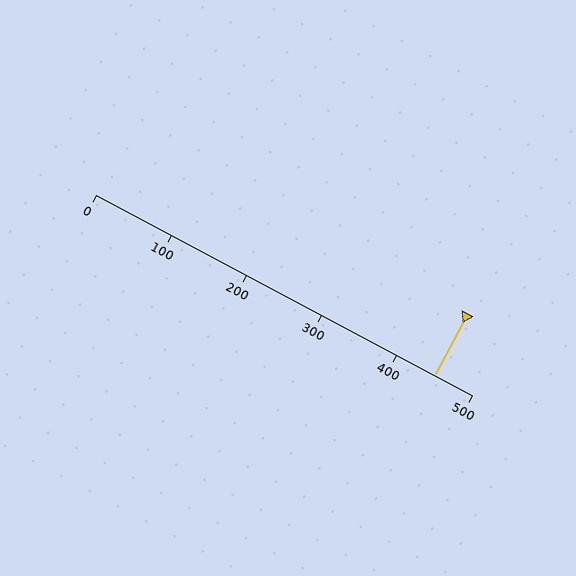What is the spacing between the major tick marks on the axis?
The major ticks are spaced 100 apart.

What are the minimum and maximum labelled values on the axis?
The axis runs from 0 to 500.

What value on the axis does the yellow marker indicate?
The marker indicates approximately 450.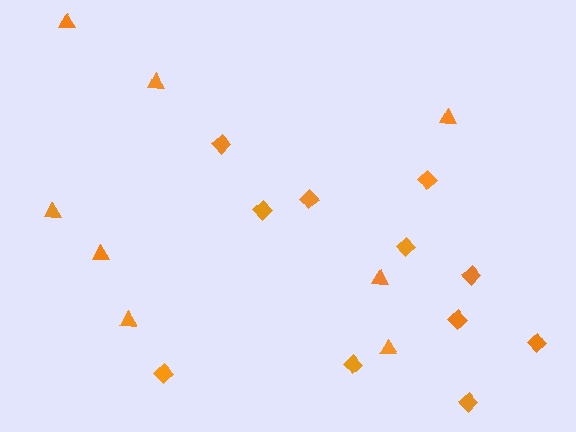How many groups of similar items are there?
There are 2 groups: one group of diamonds (11) and one group of triangles (8).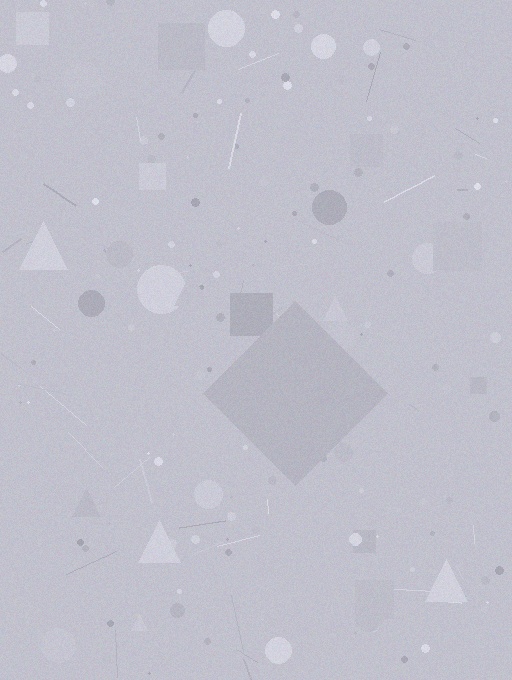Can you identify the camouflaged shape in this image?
The camouflaged shape is a diamond.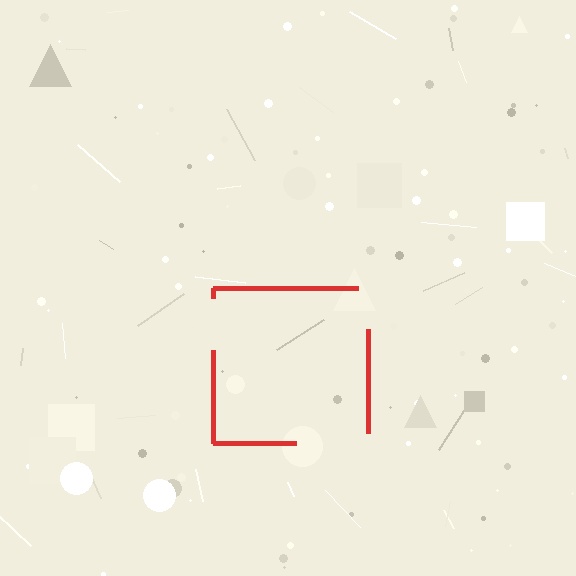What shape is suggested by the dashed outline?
The dashed outline suggests a square.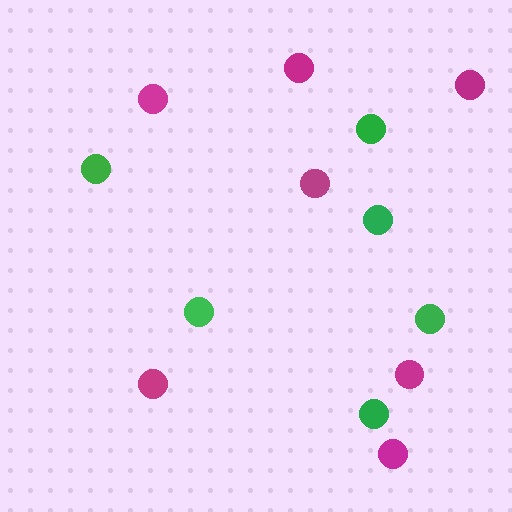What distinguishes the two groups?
There are 2 groups: one group of magenta circles (7) and one group of green circles (6).